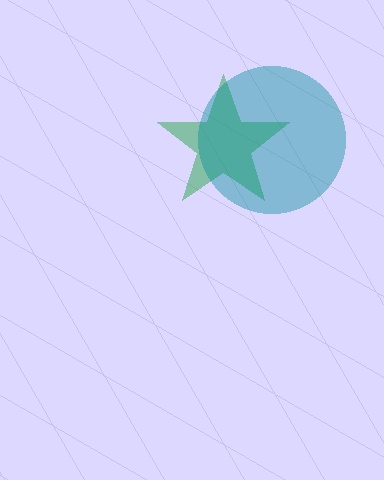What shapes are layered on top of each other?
The layered shapes are: a green star, a teal circle.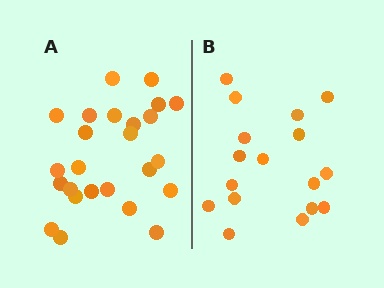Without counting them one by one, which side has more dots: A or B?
Region A (the left region) has more dots.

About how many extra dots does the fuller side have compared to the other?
Region A has roughly 8 or so more dots than region B.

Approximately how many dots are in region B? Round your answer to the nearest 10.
About 20 dots. (The exact count is 17, which rounds to 20.)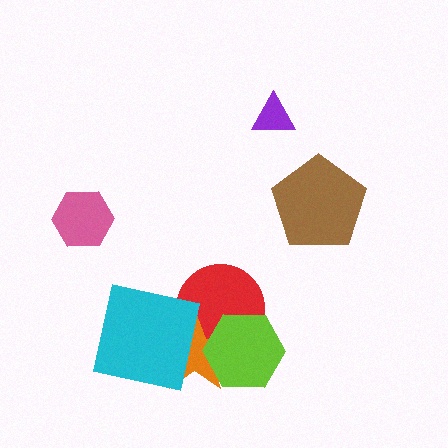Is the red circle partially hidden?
Yes, it is partially covered by another shape.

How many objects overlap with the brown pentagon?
0 objects overlap with the brown pentagon.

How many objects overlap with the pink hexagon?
0 objects overlap with the pink hexagon.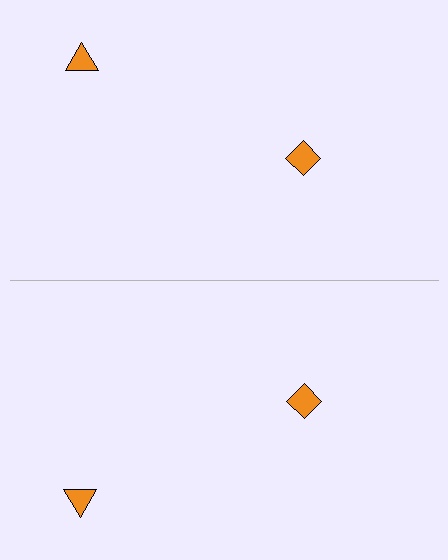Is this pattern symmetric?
Yes, this pattern has bilateral (reflection) symmetry.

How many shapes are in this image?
There are 4 shapes in this image.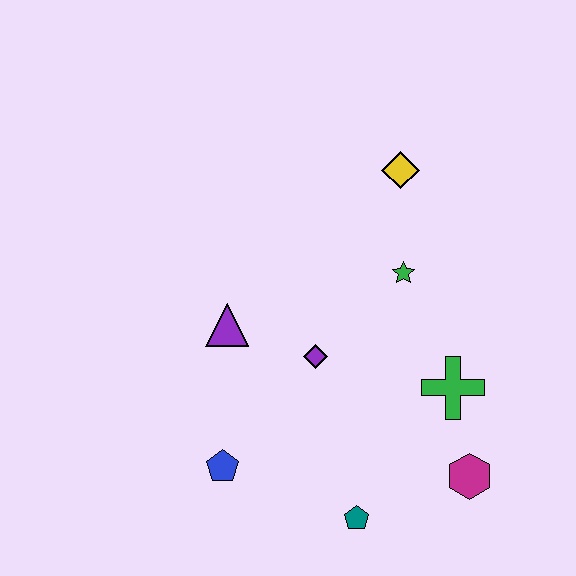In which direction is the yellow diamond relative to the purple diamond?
The yellow diamond is above the purple diamond.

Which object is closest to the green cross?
The magenta hexagon is closest to the green cross.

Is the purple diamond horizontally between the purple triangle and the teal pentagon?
Yes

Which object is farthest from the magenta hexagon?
The yellow diamond is farthest from the magenta hexagon.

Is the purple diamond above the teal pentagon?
Yes